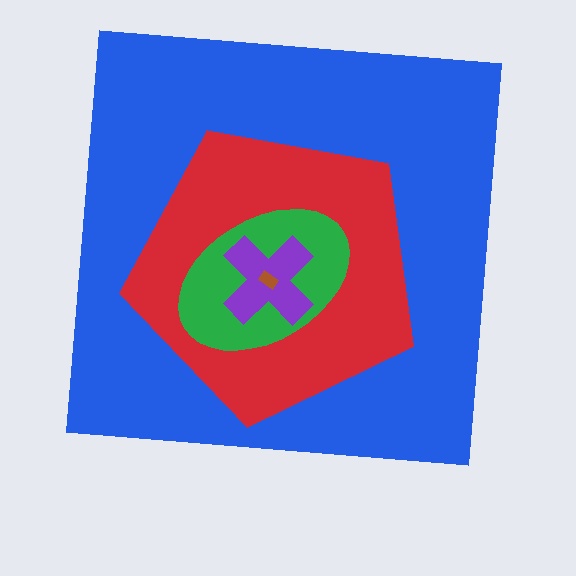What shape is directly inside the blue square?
The red pentagon.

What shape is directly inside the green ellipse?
The purple cross.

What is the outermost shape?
The blue square.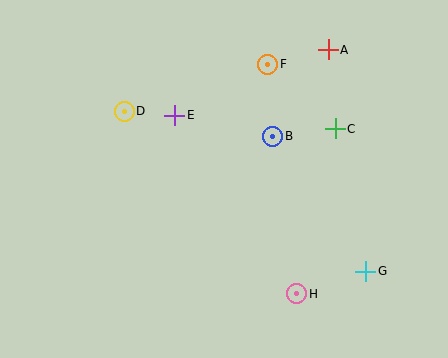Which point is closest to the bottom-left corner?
Point D is closest to the bottom-left corner.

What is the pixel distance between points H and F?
The distance between H and F is 232 pixels.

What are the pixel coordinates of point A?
Point A is at (328, 50).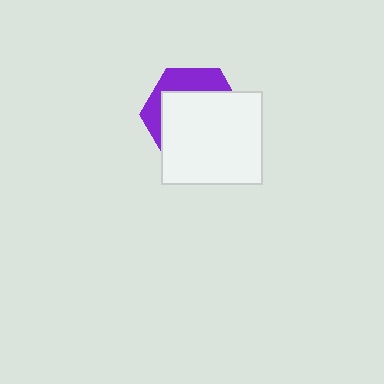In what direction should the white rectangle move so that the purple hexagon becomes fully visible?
The white rectangle should move toward the lower-right. That is the shortest direction to clear the overlap and leave the purple hexagon fully visible.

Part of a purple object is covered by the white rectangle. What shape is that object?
It is a hexagon.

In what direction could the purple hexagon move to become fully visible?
The purple hexagon could move toward the upper-left. That would shift it out from behind the white rectangle entirely.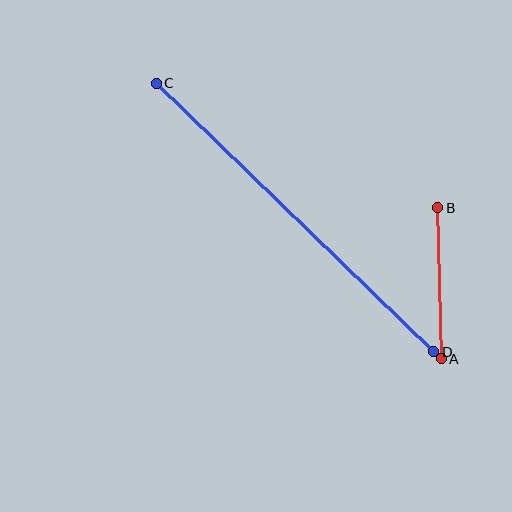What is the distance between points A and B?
The distance is approximately 151 pixels.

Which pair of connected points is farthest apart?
Points C and D are farthest apart.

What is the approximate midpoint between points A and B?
The midpoint is at approximately (439, 283) pixels.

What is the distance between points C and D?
The distance is approximately 386 pixels.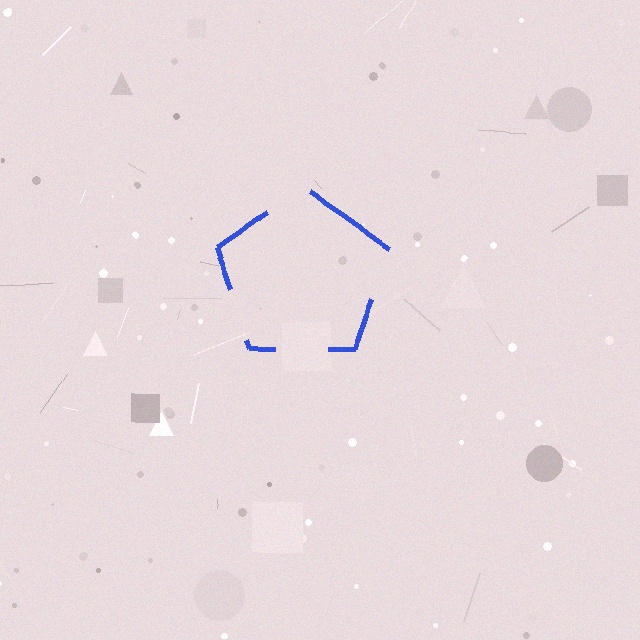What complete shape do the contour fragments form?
The contour fragments form a pentagon.